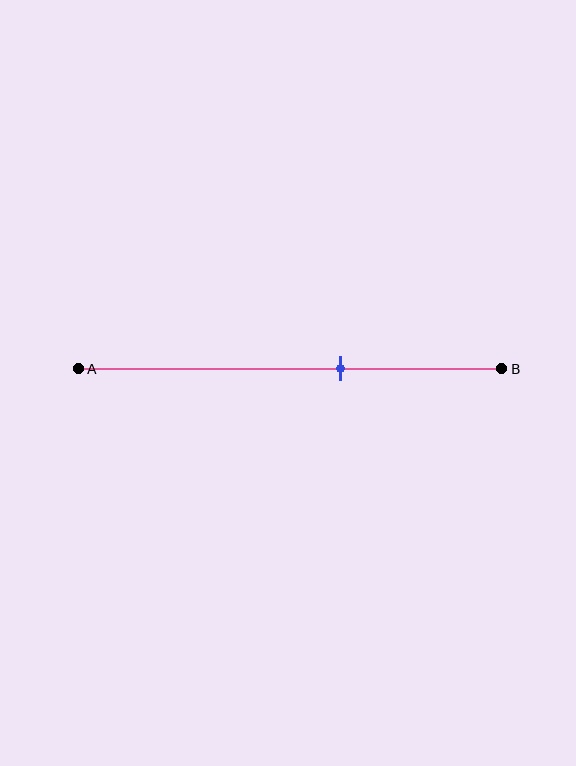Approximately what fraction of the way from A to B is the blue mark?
The blue mark is approximately 60% of the way from A to B.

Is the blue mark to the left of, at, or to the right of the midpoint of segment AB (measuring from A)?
The blue mark is to the right of the midpoint of segment AB.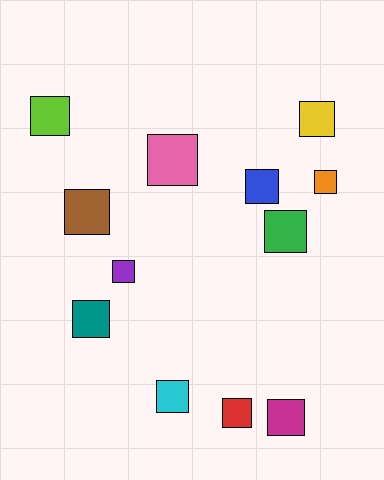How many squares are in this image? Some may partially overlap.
There are 12 squares.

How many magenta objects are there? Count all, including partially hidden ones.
There is 1 magenta object.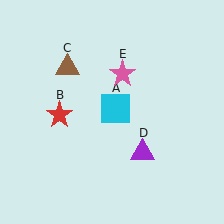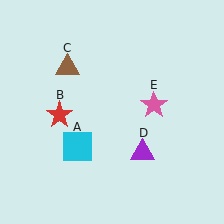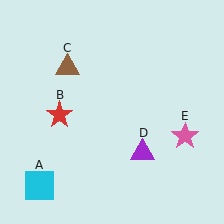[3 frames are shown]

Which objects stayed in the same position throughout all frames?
Red star (object B) and brown triangle (object C) and purple triangle (object D) remained stationary.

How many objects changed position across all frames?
2 objects changed position: cyan square (object A), pink star (object E).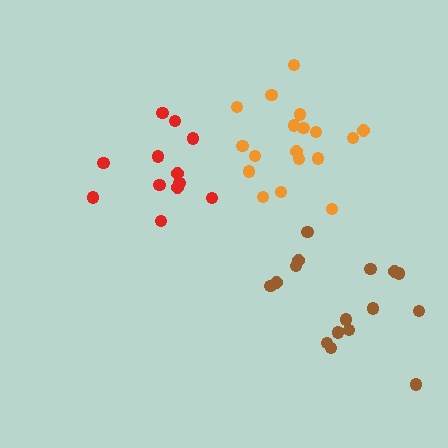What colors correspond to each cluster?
The clusters are colored: red, orange, brown.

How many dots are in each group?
Group 1: 12 dots, Group 2: 18 dots, Group 3: 16 dots (46 total).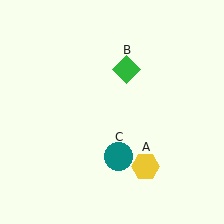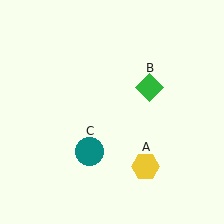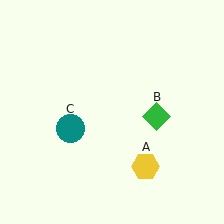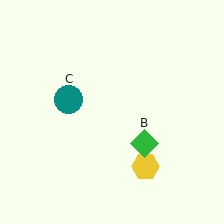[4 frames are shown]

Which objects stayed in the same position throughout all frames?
Yellow hexagon (object A) remained stationary.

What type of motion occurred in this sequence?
The green diamond (object B), teal circle (object C) rotated clockwise around the center of the scene.